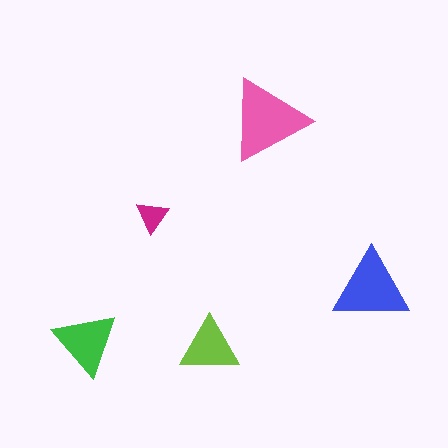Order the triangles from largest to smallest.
the pink one, the blue one, the green one, the lime one, the magenta one.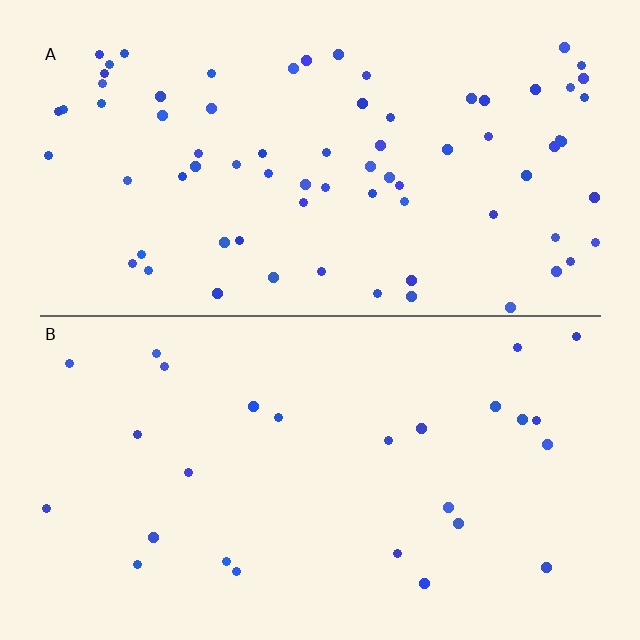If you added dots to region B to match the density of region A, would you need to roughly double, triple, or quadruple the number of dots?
Approximately triple.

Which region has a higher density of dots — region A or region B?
A (the top).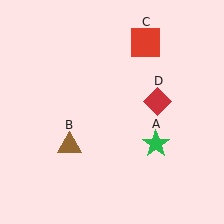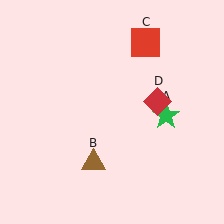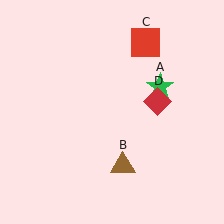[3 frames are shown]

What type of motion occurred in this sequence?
The green star (object A), brown triangle (object B) rotated counterclockwise around the center of the scene.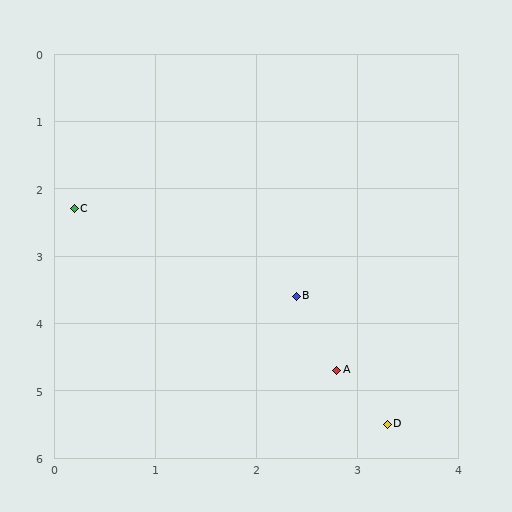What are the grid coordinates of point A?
Point A is at approximately (2.8, 4.7).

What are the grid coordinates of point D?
Point D is at approximately (3.3, 5.5).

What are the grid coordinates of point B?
Point B is at approximately (2.4, 3.6).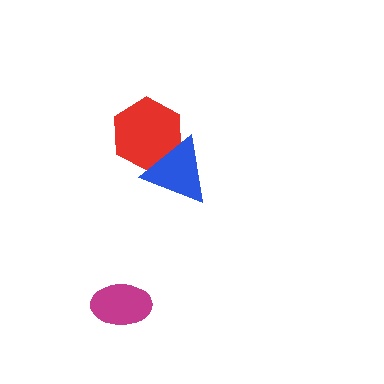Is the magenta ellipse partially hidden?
No, no other shape covers it.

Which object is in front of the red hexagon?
The blue triangle is in front of the red hexagon.